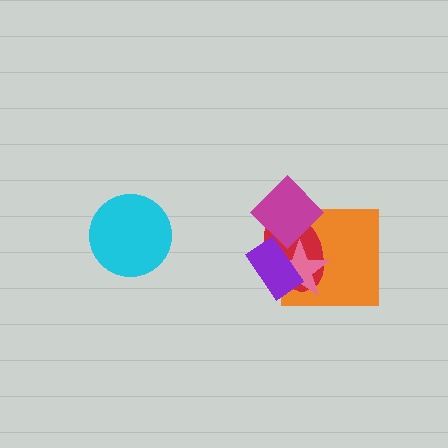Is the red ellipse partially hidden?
Yes, it is partially covered by another shape.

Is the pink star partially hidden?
Yes, it is partially covered by another shape.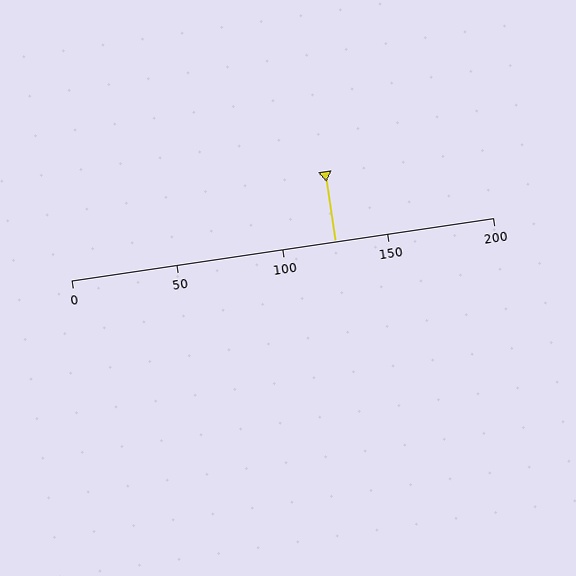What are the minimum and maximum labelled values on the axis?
The axis runs from 0 to 200.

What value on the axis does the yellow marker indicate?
The marker indicates approximately 125.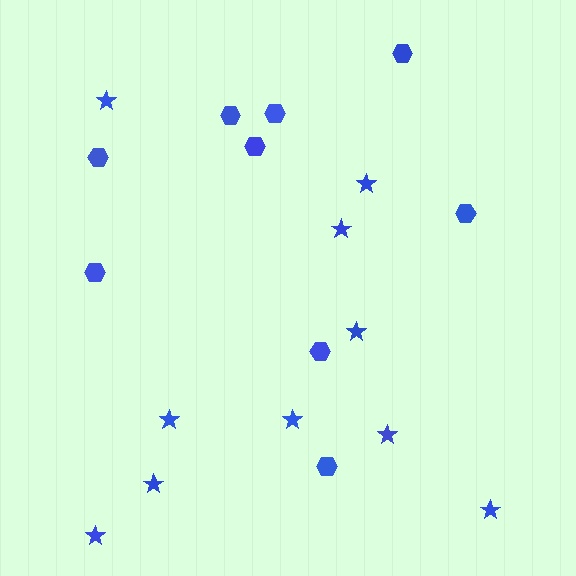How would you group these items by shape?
There are 2 groups: one group of hexagons (9) and one group of stars (10).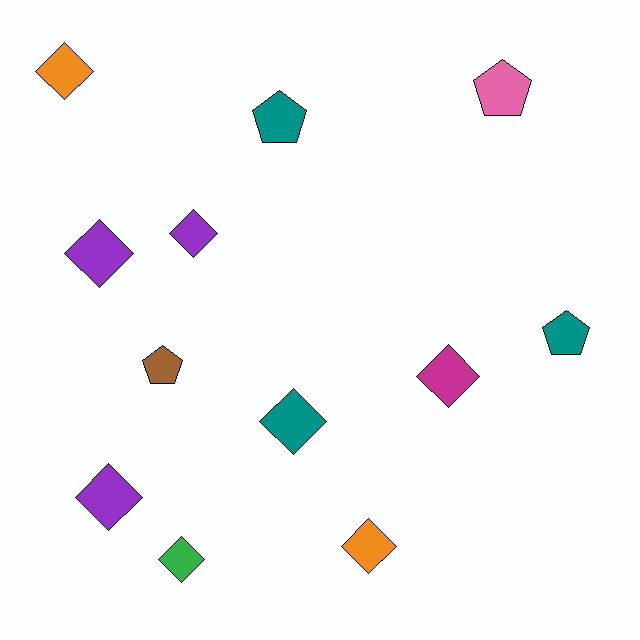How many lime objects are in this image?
There are no lime objects.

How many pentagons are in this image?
There are 4 pentagons.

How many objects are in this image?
There are 12 objects.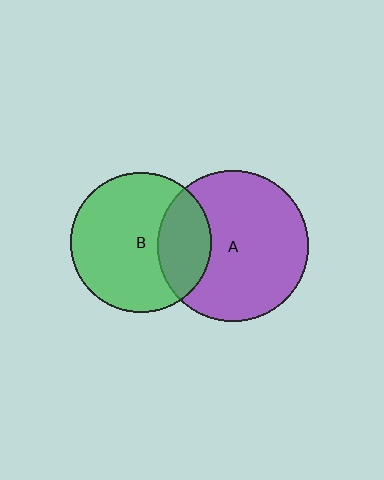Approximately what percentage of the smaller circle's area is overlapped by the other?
Approximately 25%.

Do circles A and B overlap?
Yes.